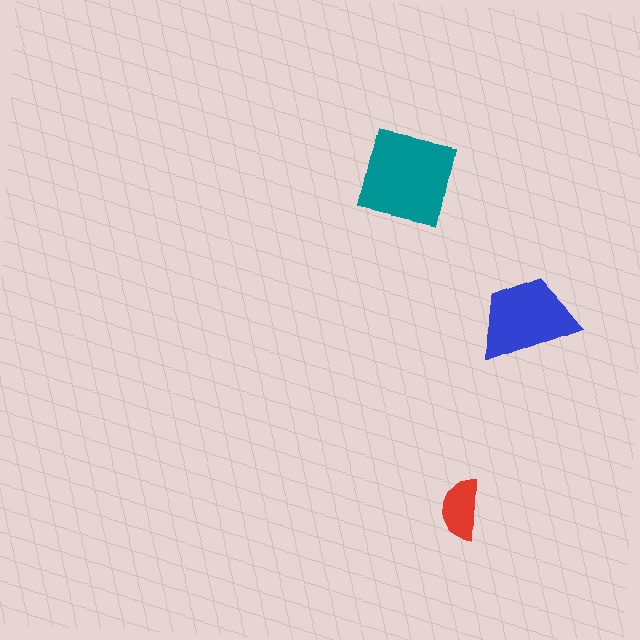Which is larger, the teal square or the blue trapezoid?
The teal square.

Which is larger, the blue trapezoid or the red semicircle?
The blue trapezoid.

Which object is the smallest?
The red semicircle.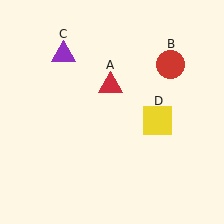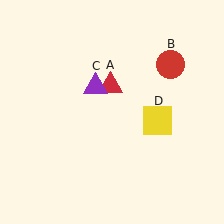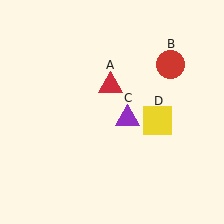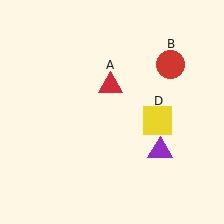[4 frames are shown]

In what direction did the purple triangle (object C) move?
The purple triangle (object C) moved down and to the right.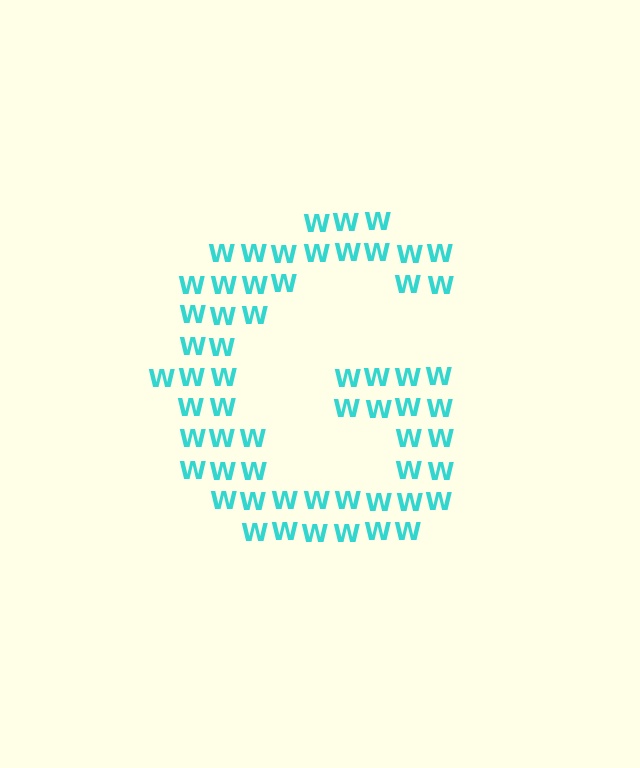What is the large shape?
The large shape is the letter G.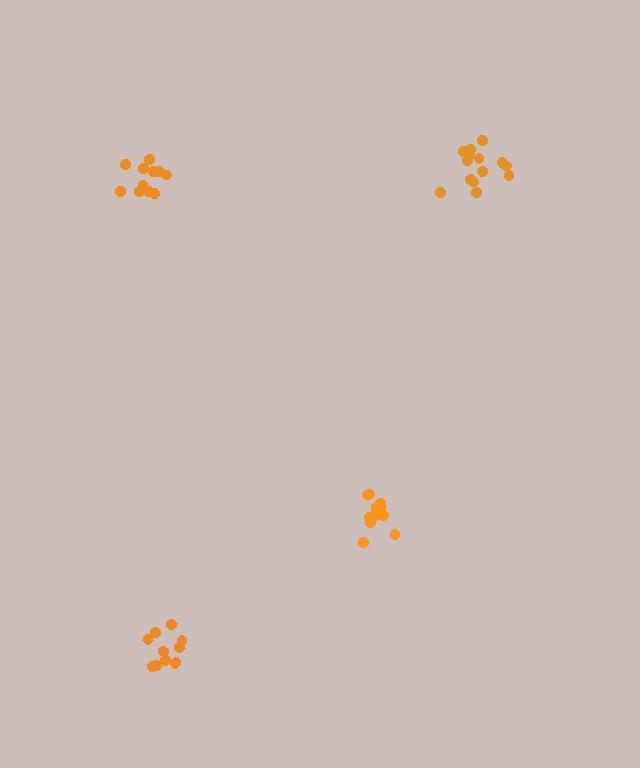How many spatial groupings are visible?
There are 4 spatial groupings.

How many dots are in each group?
Group 1: 15 dots, Group 2: 11 dots, Group 3: 12 dots, Group 4: 11 dots (49 total).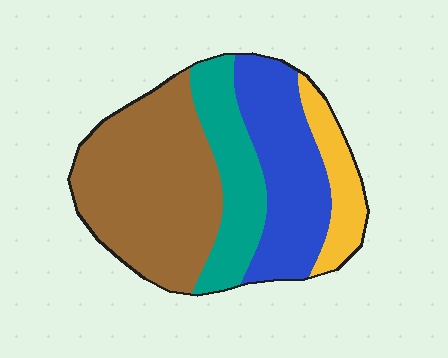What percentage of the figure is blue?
Blue takes up about one quarter (1/4) of the figure.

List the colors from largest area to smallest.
From largest to smallest: brown, blue, teal, yellow.